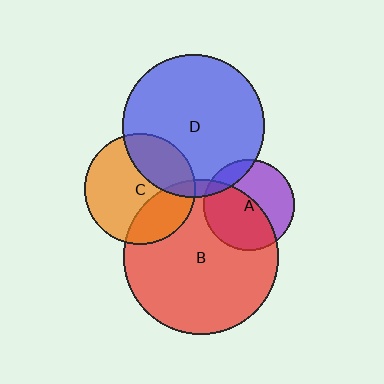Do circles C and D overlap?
Yes.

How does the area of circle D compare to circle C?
Approximately 1.6 times.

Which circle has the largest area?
Circle B (red).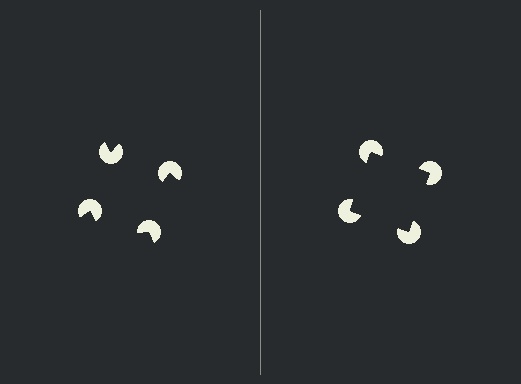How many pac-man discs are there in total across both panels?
8 — 4 on each side.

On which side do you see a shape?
An illusory square appears on the right side. On the left side the wedge cuts are rotated, so no coherent shape forms.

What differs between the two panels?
The pac-man discs are positioned identically on both sides; only the wedge orientations differ. On the right they align to a square; on the left they are misaligned.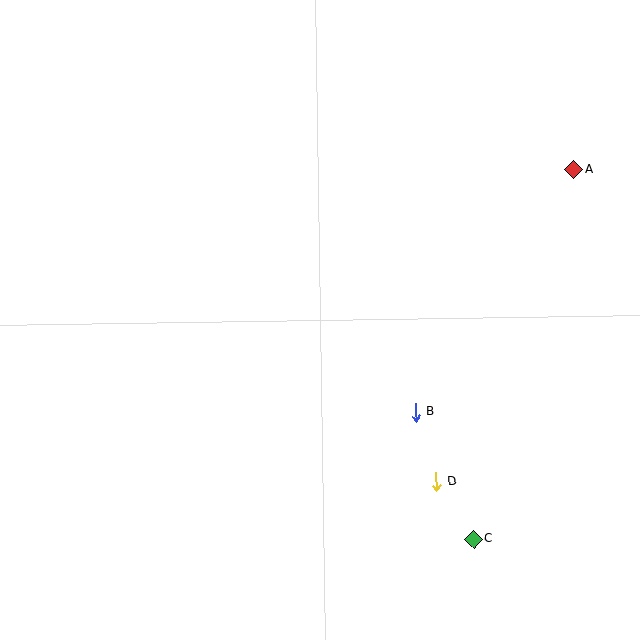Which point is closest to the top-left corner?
Point B is closest to the top-left corner.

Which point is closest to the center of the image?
Point B at (416, 412) is closest to the center.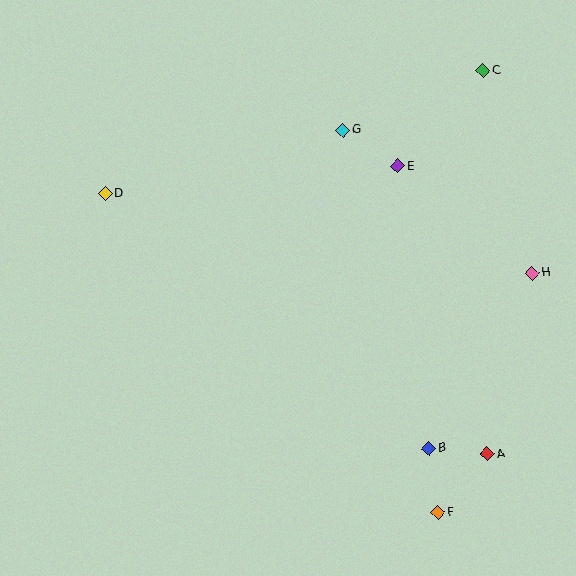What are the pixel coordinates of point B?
Point B is at (429, 449).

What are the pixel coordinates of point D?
Point D is at (106, 194).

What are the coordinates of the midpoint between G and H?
The midpoint between G and H is at (438, 202).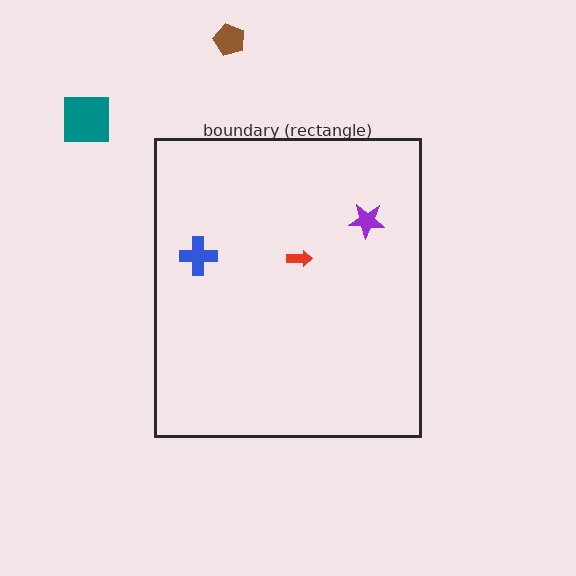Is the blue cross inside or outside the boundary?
Inside.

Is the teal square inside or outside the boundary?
Outside.